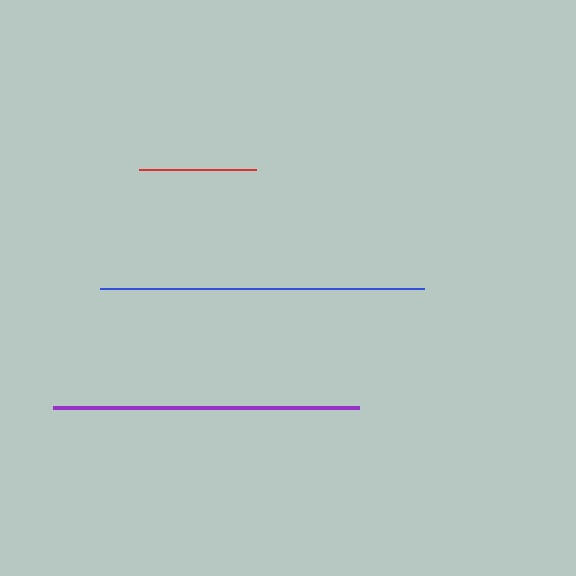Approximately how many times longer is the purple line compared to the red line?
The purple line is approximately 2.6 times the length of the red line.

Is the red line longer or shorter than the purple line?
The purple line is longer than the red line.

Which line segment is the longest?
The blue line is the longest at approximately 324 pixels.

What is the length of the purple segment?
The purple segment is approximately 307 pixels long.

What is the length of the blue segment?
The blue segment is approximately 324 pixels long.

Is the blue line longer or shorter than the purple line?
The blue line is longer than the purple line.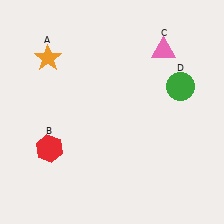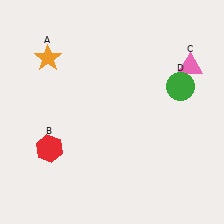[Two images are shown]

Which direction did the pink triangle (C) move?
The pink triangle (C) moved right.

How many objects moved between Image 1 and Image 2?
1 object moved between the two images.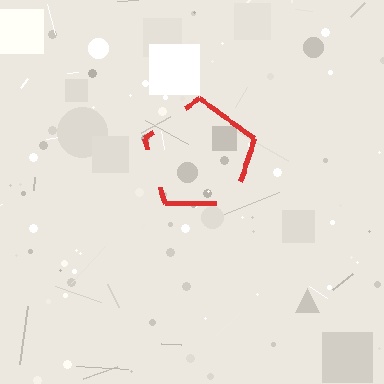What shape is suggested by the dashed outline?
The dashed outline suggests a pentagon.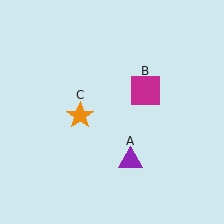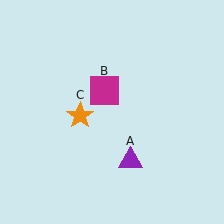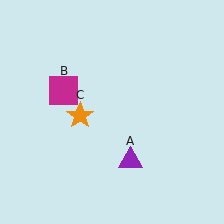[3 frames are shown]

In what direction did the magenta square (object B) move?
The magenta square (object B) moved left.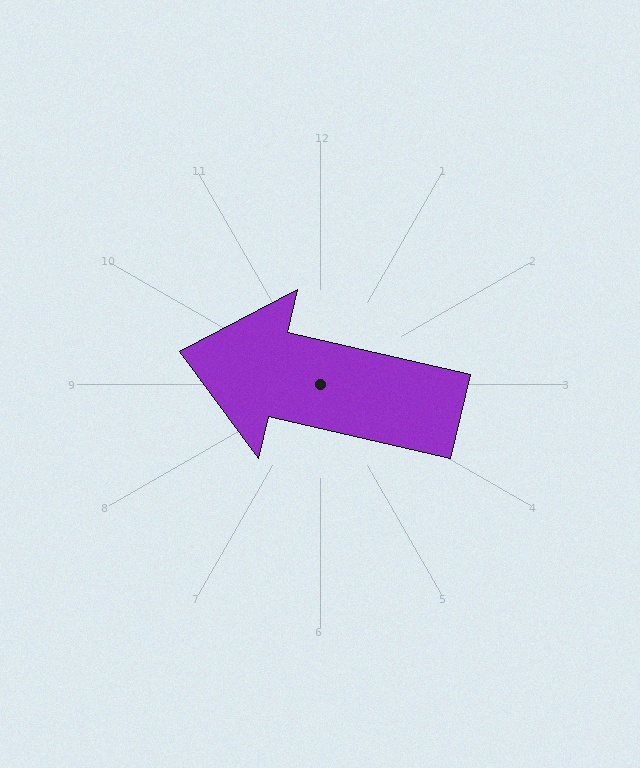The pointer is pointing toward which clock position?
Roughly 9 o'clock.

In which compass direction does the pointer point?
West.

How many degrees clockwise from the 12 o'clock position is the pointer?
Approximately 283 degrees.